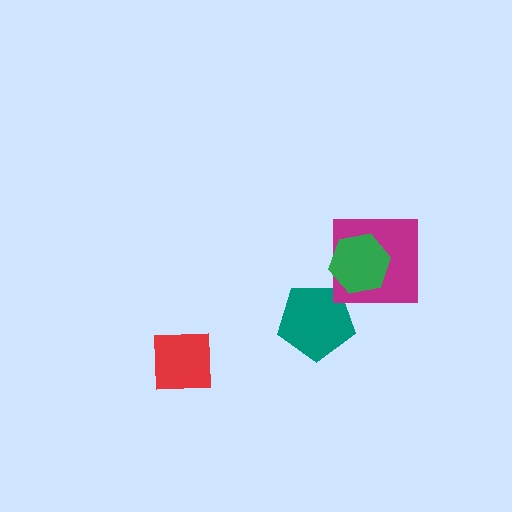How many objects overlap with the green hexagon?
1 object overlaps with the green hexagon.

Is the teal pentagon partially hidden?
No, no other shape covers it.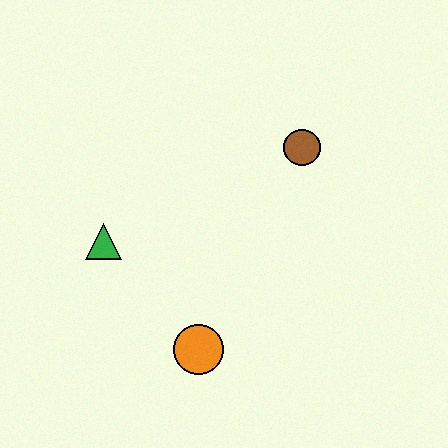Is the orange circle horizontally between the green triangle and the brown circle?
Yes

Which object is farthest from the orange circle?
The brown circle is farthest from the orange circle.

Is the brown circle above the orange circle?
Yes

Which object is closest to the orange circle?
The green triangle is closest to the orange circle.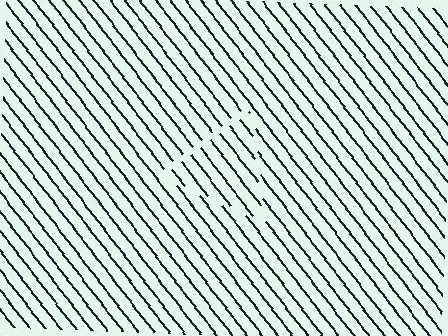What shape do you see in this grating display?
An illusory triangle. The interior of the shape contains the same grating, shifted by half a period — the contour is defined by the phase discontinuity where line-ends from the inner and outer gratings abut.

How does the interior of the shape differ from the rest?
The interior of the shape contains the same grating, shifted by half a period — the contour is defined by the phase discontinuity where line-ends from the inner and outer gratings abut.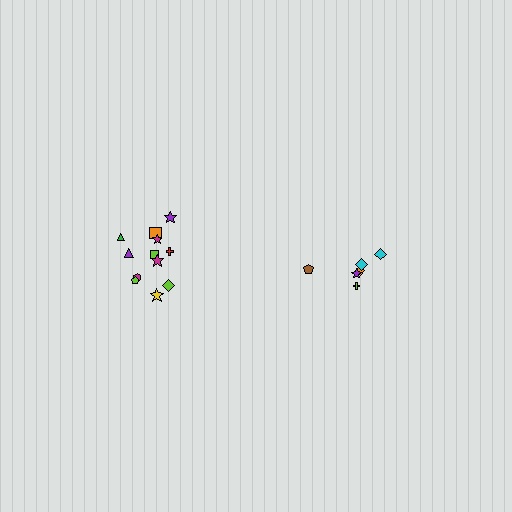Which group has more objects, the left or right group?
The left group.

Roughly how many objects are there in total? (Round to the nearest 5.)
Roughly 20 objects in total.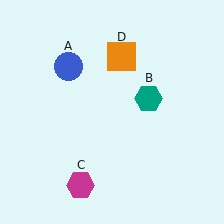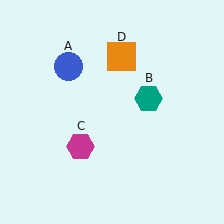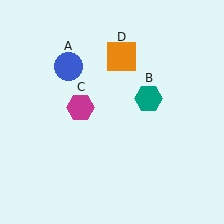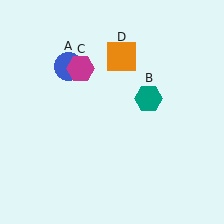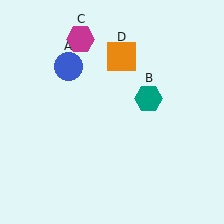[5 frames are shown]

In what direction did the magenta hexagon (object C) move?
The magenta hexagon (object C) moved up.